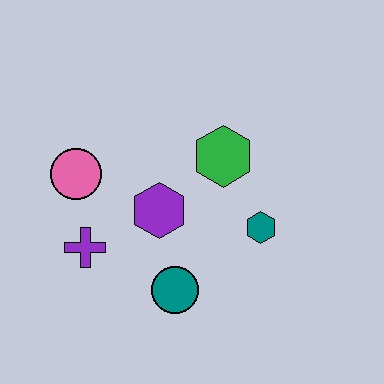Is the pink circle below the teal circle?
No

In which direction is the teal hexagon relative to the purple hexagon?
The teal hexagon is to the right of the purple hexagon.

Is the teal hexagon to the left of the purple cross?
No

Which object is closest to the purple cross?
The pink circle is closest to the purple cross.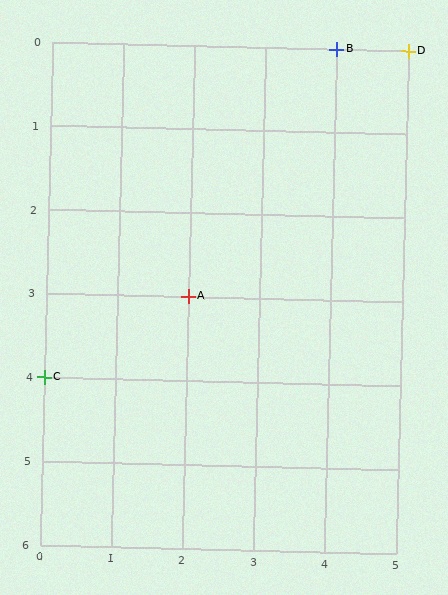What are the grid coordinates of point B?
Point B is at grid coordinates (4, 0).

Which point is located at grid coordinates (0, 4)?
Point C is at (0, 4).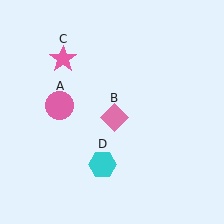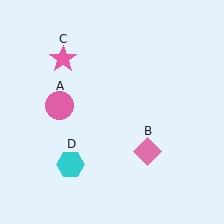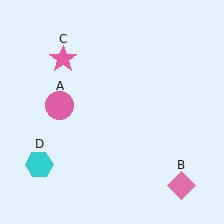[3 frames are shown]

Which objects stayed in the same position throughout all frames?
Pink circle (object A) and pink star (object C) remained stationary.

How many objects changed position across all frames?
2 objects changed position: pink diamond (object B), cyan hexagon (object D).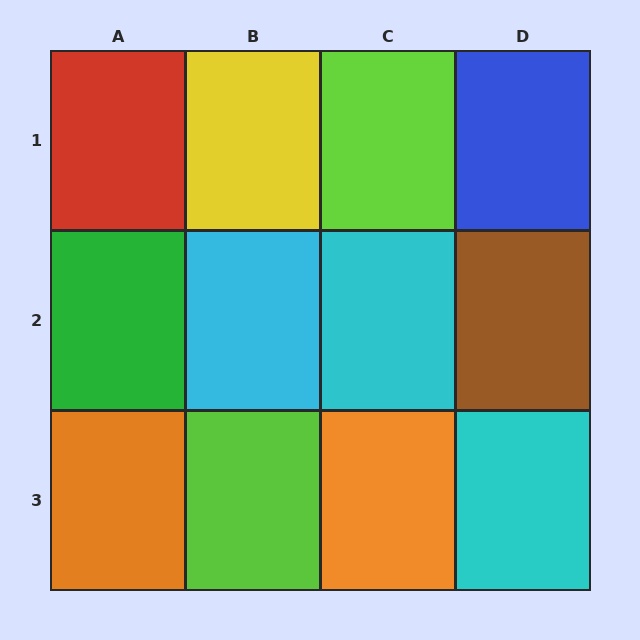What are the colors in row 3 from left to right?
Orange, lime, orange, cyan.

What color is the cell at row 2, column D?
Brown.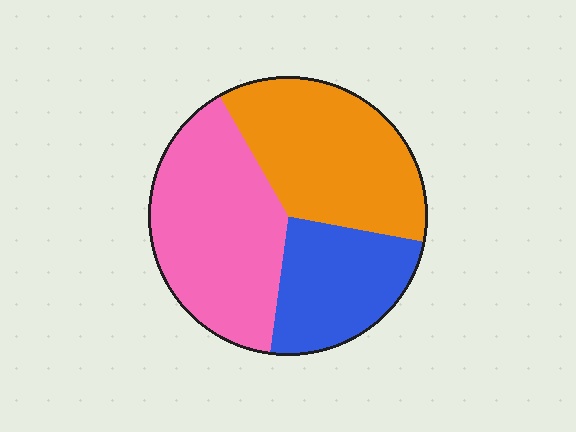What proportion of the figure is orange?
Orange covers 36% of the figure.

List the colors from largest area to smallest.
From largest to smallest: pink, orange, blue.